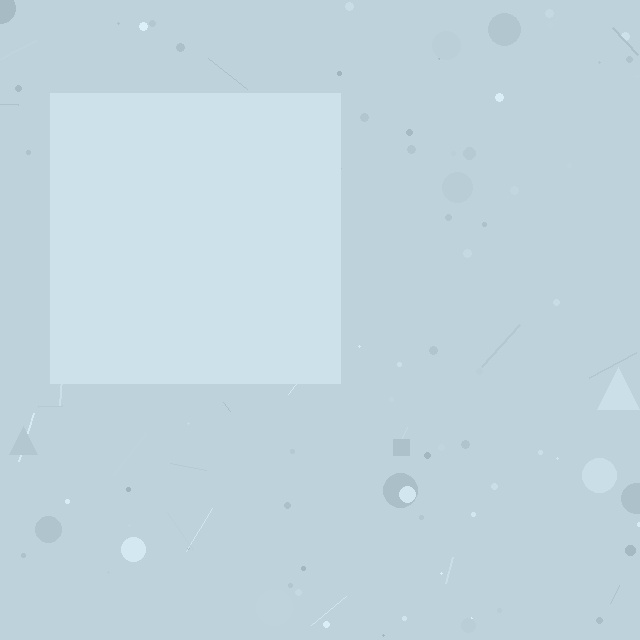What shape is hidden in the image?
A square is hidden in the image.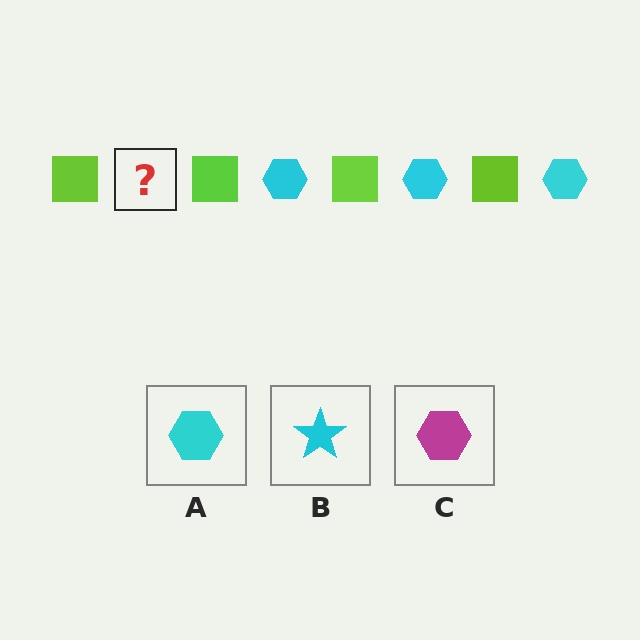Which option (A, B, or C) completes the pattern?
A.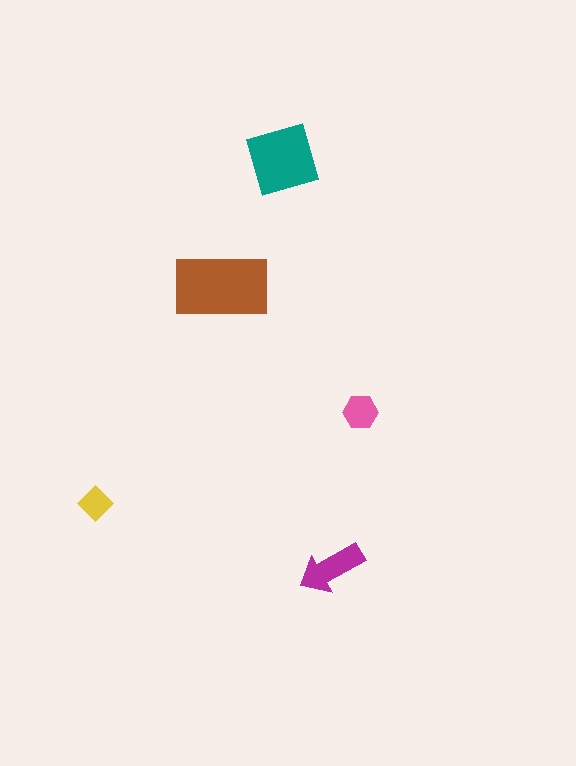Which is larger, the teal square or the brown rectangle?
The brown rectangle.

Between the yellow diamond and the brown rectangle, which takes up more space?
The brown rectangle.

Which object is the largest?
The brown rectangle.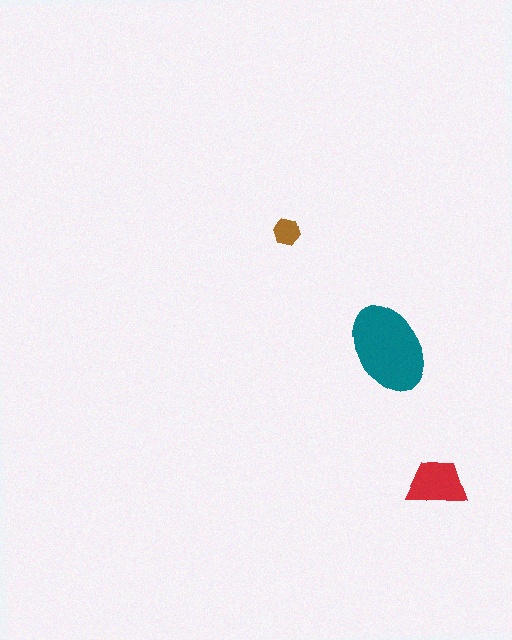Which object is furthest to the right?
The red trapezoid is rightmost.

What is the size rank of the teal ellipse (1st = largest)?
1st.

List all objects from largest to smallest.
The teal ellipse, the red trapezoid, the brown hexagon.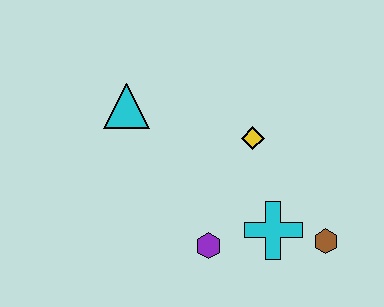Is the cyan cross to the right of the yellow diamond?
Yes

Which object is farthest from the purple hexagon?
The cyan triangle is farthest from the purple hexagon.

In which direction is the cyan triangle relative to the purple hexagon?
The cyan triangle is above the purple hexagon.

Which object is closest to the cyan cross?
The brown hexagon is closest to the cyan cross.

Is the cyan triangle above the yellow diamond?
Yes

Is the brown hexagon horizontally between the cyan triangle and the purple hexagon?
No